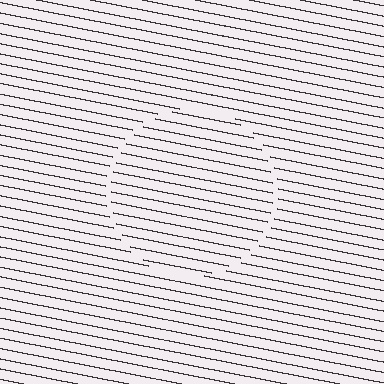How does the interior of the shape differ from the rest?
The interior of the shape contains the same grating, shifted by half a period — the contour is defined by the phase discontinuity where line-ends from the inner and outer gratings abut.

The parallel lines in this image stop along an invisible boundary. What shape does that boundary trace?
An illusory circle. The interior of the shape contains the same grating, shifted by half a period — the contour is defined by the phase discontinuity where line-ends from the inner and outer gratings abut.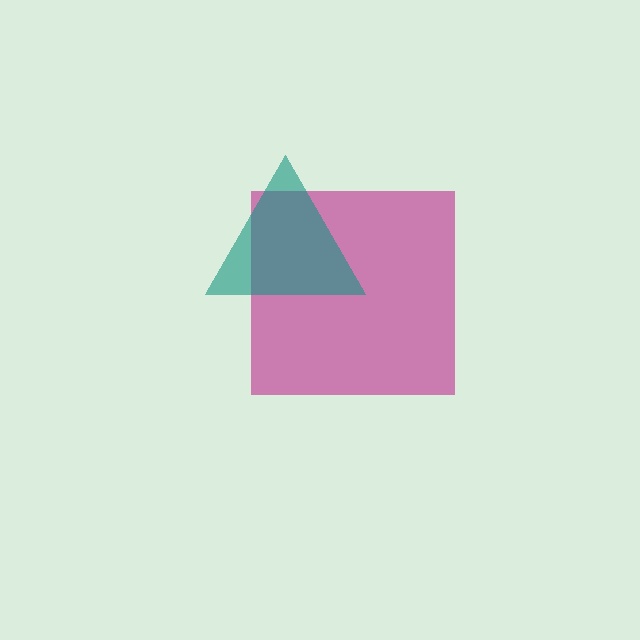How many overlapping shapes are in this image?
There are 2 overlapping shapes in the image.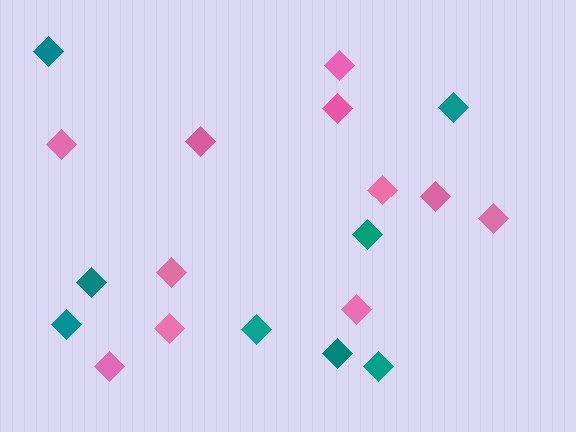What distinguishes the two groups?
There are 2 groups: one group of pink diamonds (11) and one group of teal diamonds (8).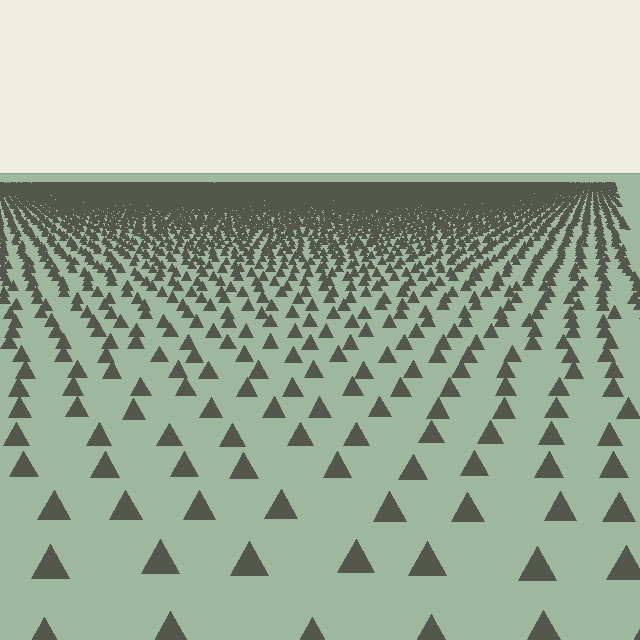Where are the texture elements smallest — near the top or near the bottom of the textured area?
Near the top.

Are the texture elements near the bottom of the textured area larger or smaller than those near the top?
Larger. Near the bottom, elements are closer to the viewer and appear at a bigger on-screen size.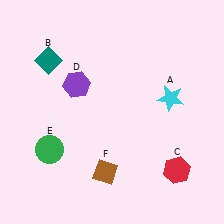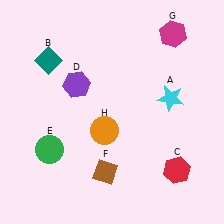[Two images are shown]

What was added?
A magenta hexagon (G), an orange circle (H) were added in Image 2.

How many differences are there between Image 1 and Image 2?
There are 2 differences between the two images.